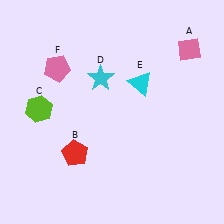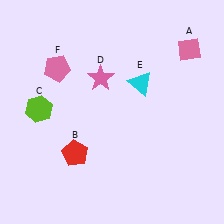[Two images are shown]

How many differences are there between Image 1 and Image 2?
There is 1 difference between the two images.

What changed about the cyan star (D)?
In Image 1, D is cyan. In Image 2, it changed to pink.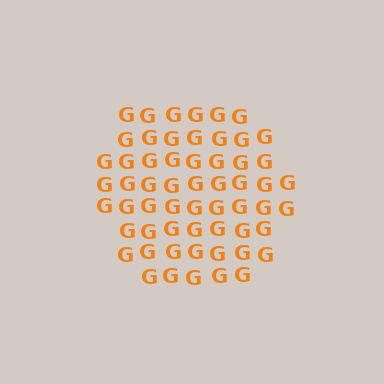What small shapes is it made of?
It is made of small letter G's.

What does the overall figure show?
The overall figure shows a hexagon.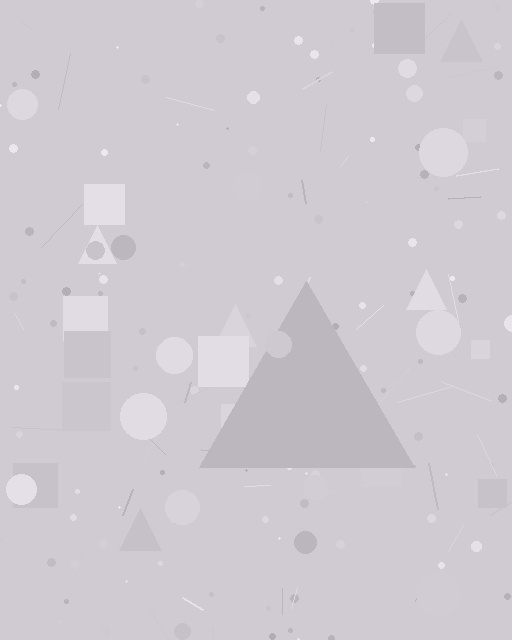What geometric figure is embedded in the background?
A triangle is embedded in the background.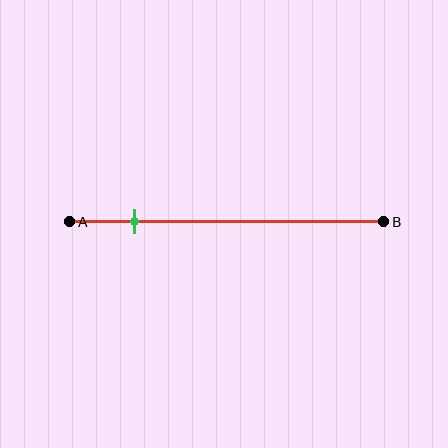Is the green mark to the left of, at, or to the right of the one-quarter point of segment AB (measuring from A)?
The green mark is to the left of the one-quarter point of segment AB.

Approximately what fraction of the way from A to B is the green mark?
The green mark is approximately 20% of the way from A to B.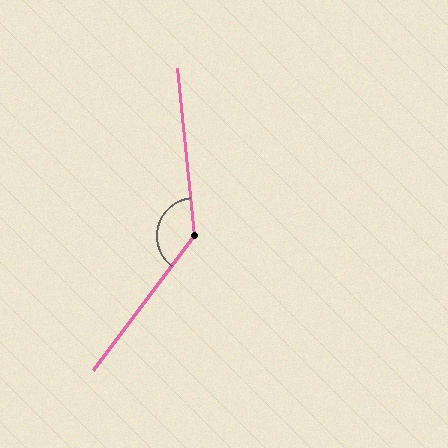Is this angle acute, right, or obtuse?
It is obtuse.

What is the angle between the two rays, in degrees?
Approximately 137 degrees.